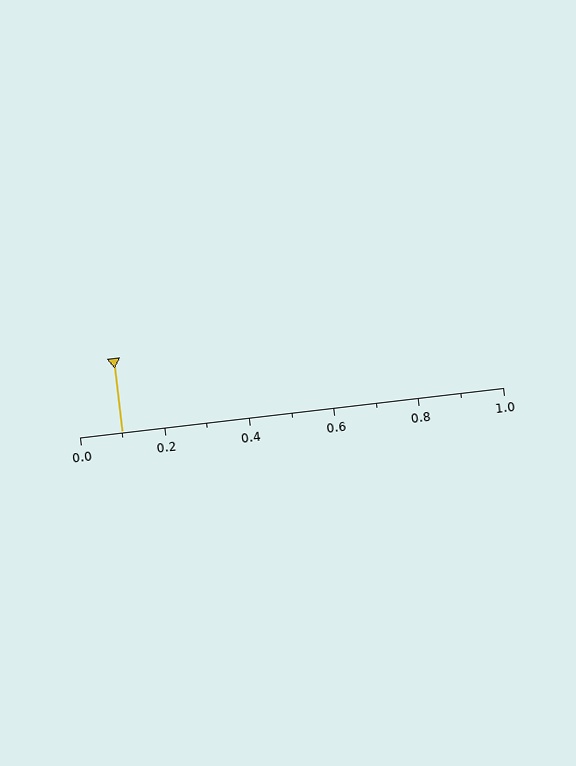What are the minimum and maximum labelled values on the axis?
The axis runs from 0.0 to 1.0.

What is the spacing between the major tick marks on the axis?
The major ticks are spaced 0.2 apart.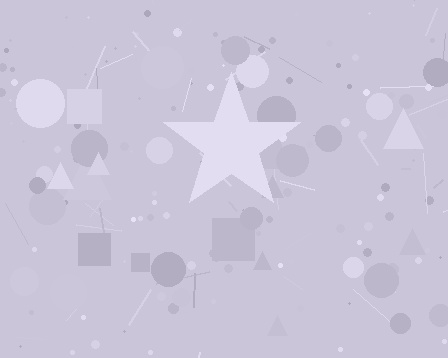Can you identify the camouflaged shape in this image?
The camouflaged shape is a star.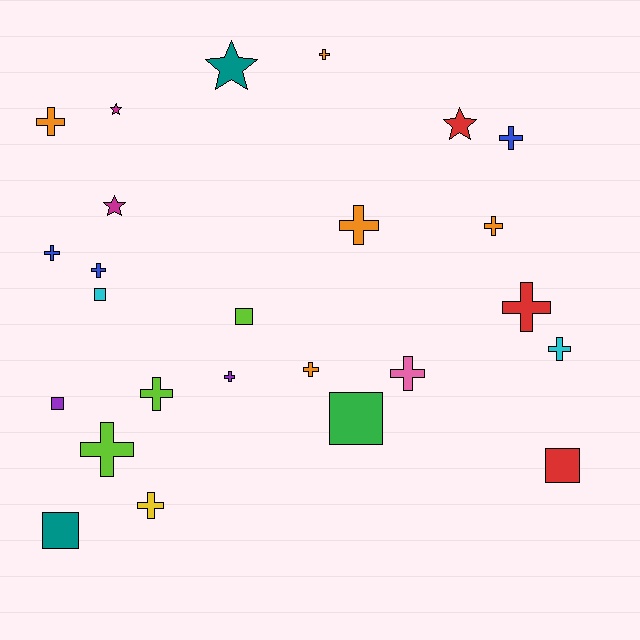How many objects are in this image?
There are 25 objects.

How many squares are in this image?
There are 6 squares.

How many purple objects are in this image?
There are 2 purple objects.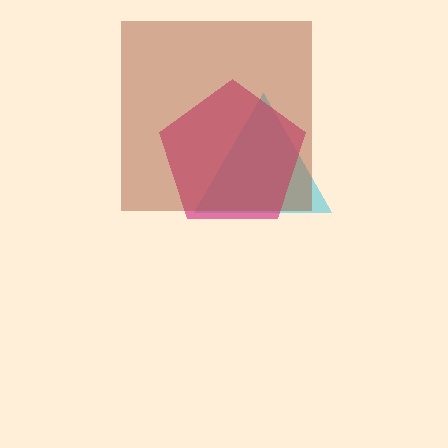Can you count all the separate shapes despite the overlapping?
Yes, there are 3 separate shapes.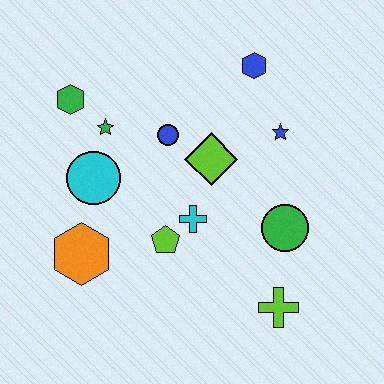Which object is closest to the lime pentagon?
The cyan cross is closest to the lime pentagon.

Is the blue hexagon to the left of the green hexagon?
No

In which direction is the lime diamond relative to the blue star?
The lime diamond is to the left of the blue star.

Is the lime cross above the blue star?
No